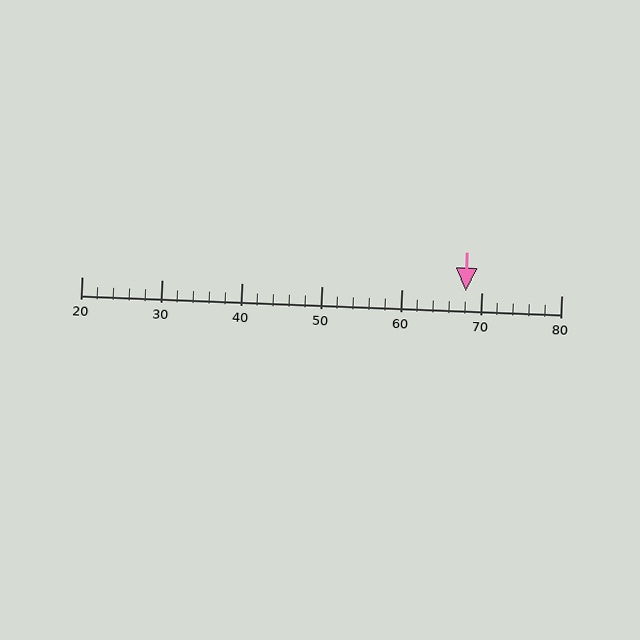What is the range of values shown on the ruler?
The ruler shows values from 20 to 80.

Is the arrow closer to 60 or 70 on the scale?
The arrow is closer to 70.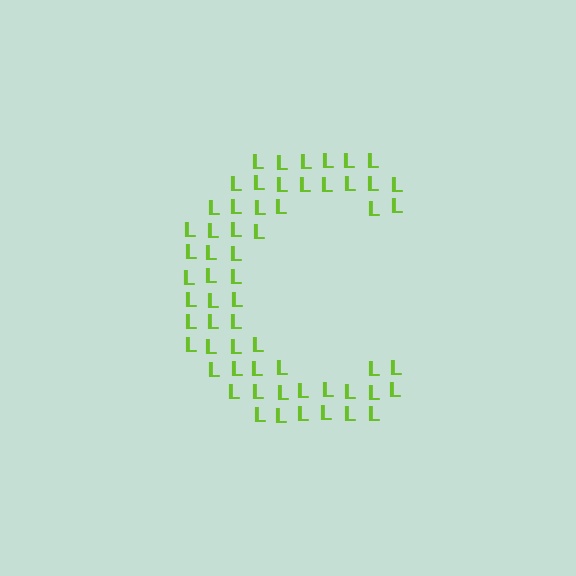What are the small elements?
The small elements are letter L's.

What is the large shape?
The large shape is the letter C.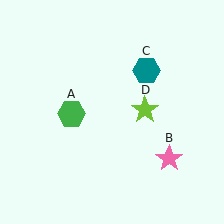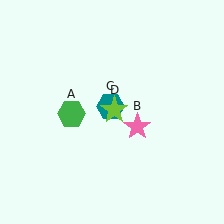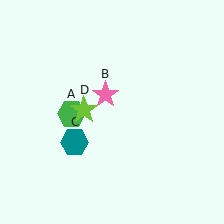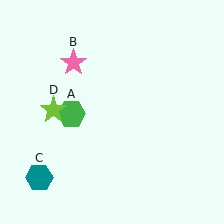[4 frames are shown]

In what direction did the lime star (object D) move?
The lime star (object D) moved left.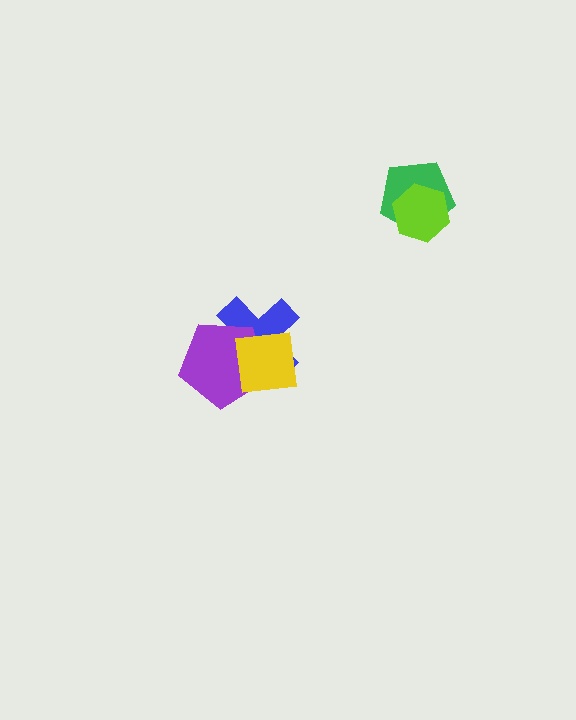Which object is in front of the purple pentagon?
The yellow square is in front of the purple pentagon.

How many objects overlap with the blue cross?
2 objects overlap with the blue cross.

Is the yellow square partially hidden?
No, no other shape covers it.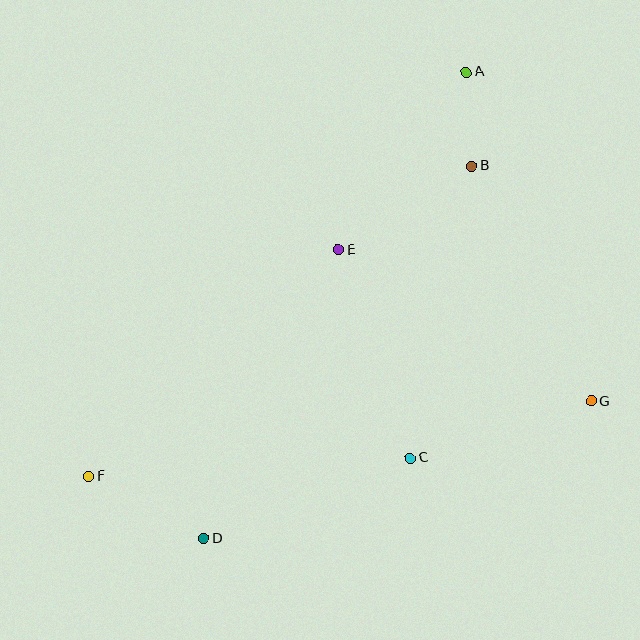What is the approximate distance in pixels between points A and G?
The distance between A and G is approximately 352 pixels.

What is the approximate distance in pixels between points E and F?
The distance between E and F is approximately 337 pixels.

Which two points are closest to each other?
Points A and B are closest to each other.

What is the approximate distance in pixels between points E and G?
The distance between E and G is approximately 295 pixels.